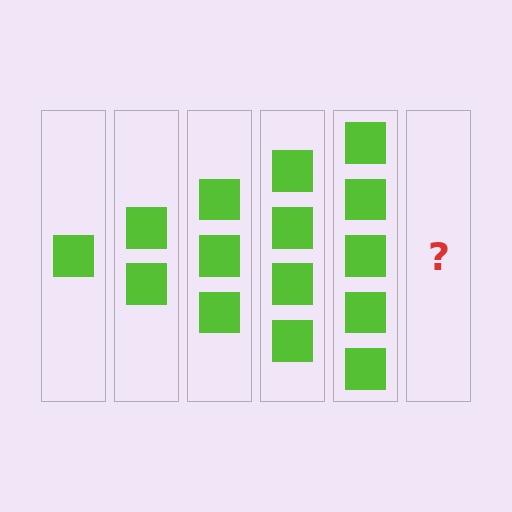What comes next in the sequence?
The next element should be 6 squares.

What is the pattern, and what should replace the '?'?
The pattern is that each step adds one more square. The '?' should be 6 squares.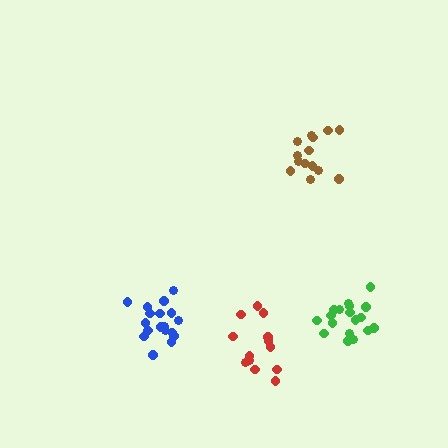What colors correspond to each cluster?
The clusters are colored: brown, blue, green, red.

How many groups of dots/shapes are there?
There are 4 groups.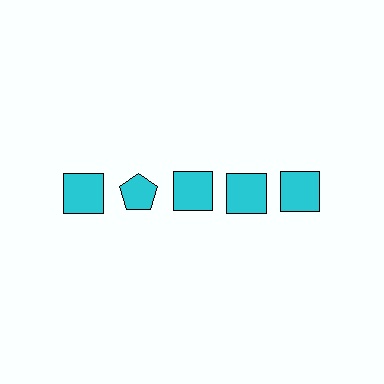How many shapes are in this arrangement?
There are 5 shapes arranged in a grid pattern.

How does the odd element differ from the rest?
It has a different shape: pentagon instead of square.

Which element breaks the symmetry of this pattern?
The cyan pentagon in the top row, second from left column breaks the symmetry. All other shapes are cyan squares.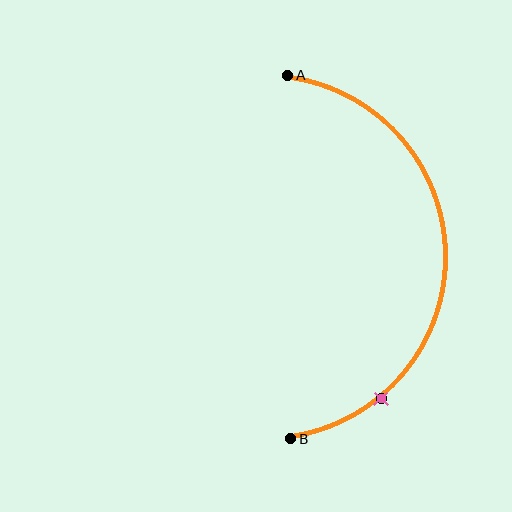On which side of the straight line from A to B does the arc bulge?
The arc bulges to the right of the straight line connecting A and B.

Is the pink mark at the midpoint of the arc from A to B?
No. The pink mark lies on the arc but is closer to endpoint B. The arc midpoint would be at the point on the curve equidistant along the arc from both A and B.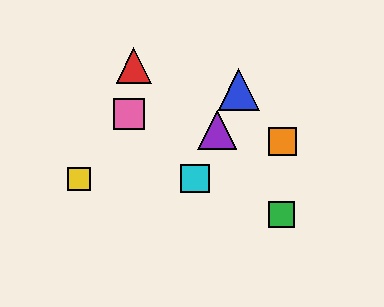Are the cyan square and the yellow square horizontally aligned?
Yes, both are at y≈179.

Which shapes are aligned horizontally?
The yellow square, the cyan square are aligned horizontally.